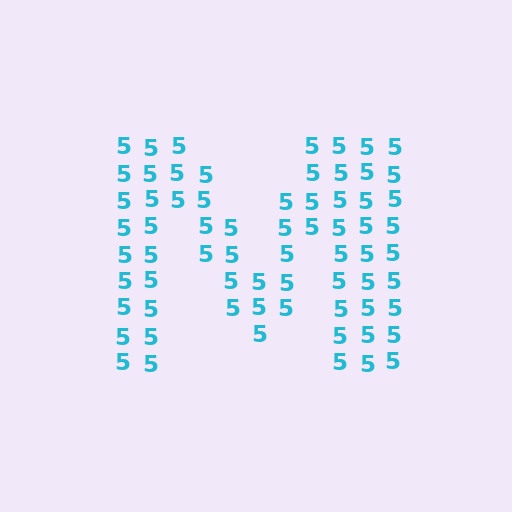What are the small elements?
The small elements are digit 5's.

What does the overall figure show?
The overall figure shows the letter M.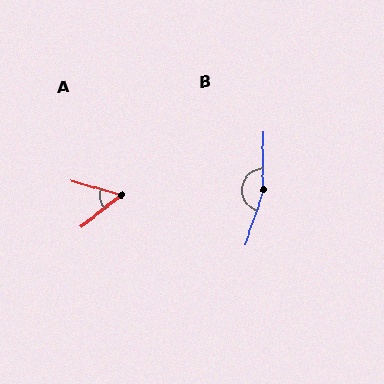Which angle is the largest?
B, at approximately 161 degrees.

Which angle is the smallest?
A, at approximately 55 degrees.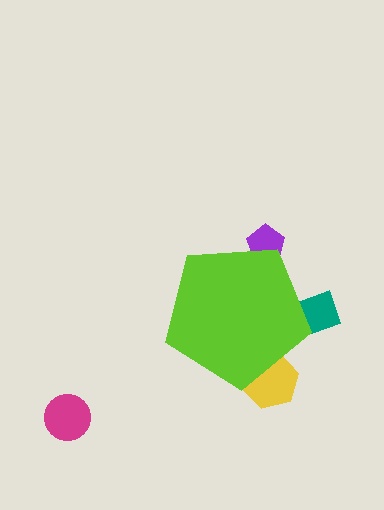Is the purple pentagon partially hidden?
Yes, the purple pentagon is partially hidden behind the lime pentagon.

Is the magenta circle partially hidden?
No, the magenta circle is fully visible.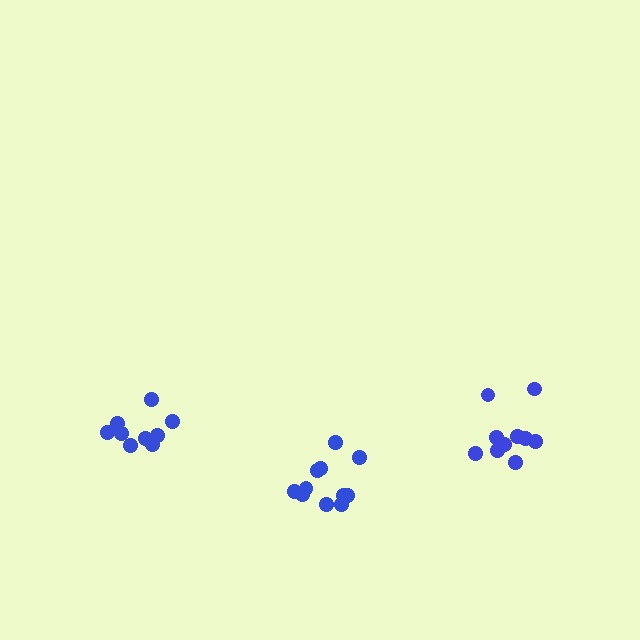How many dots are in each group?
Group 1: 11 dots, Group 2: 9 dots, Group 3: 10 dots (30 total).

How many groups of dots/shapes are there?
There are 3 groups.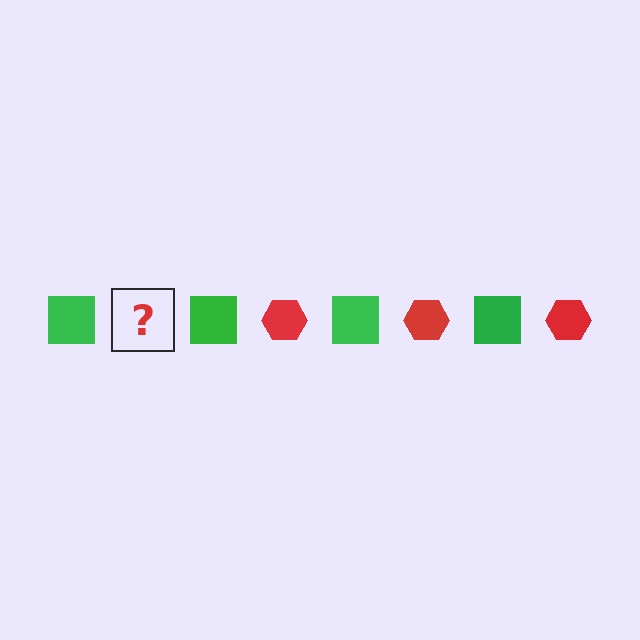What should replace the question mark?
The question mark should be replaced with a red hexagon.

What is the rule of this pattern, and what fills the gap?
The rule is that the pattern alternates between green square and red hexagon. The gap should be filled with a red hexagon.